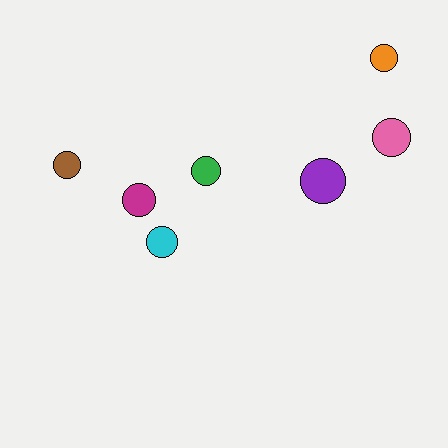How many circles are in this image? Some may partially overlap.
There are 7 circles.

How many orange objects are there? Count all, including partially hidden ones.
There is 1 orange object.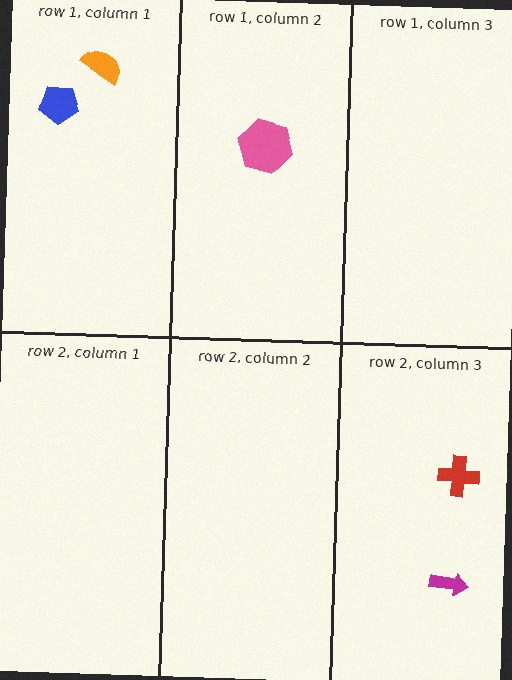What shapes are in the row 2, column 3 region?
The magenta arrow, the red cross.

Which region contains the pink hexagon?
The row 1, column 2 region.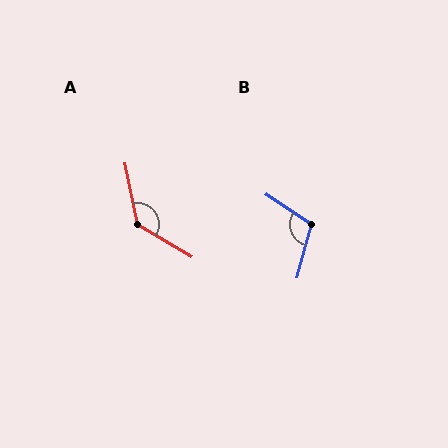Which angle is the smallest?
B, at approximately 109 degrees.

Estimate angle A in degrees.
Approximately 132 degrees.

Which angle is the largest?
A, at approximately 132 degrees.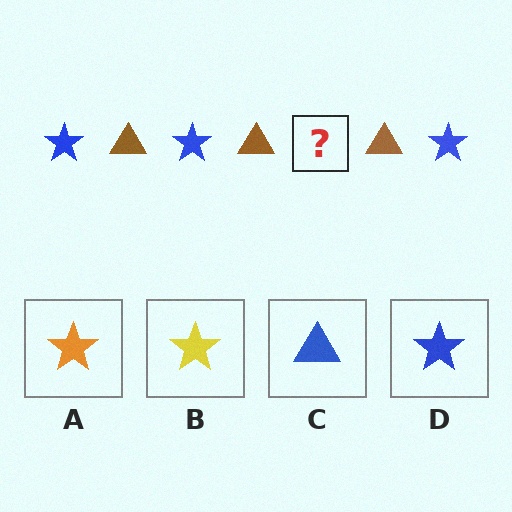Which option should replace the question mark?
Option D.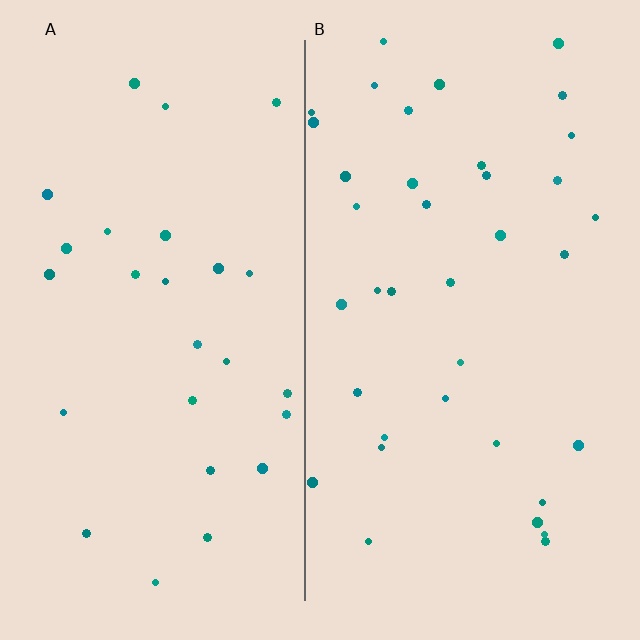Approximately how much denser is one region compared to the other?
Approximately 1.4× — region B over region A.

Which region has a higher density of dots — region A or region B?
B (the right).